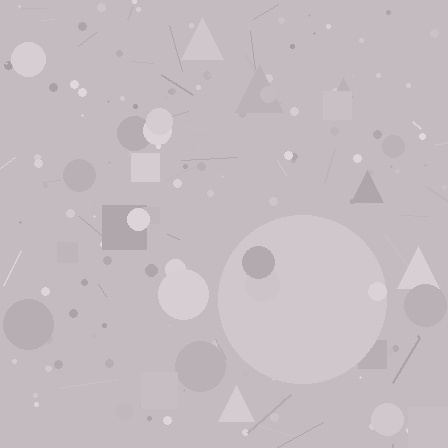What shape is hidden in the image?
A circle is hidden in the image.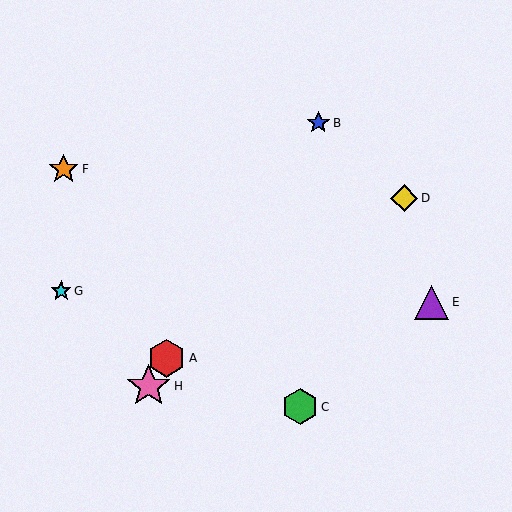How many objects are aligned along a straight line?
3 objects (A, B, H) are aligned along a straight line.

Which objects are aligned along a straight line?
Objects A, B, H are aligned along a straight line.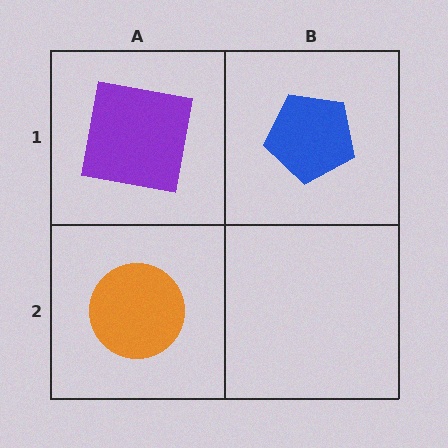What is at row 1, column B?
A blue pentagon.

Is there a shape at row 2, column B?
No, that cell is empty.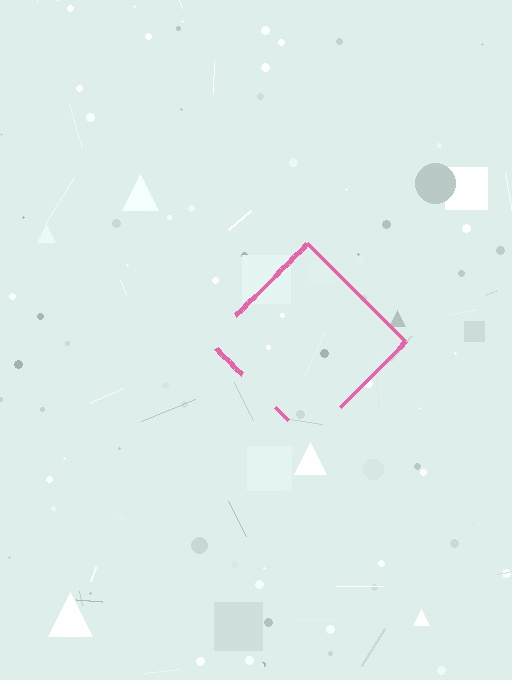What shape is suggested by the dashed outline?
The dashed outline suggests a diamond.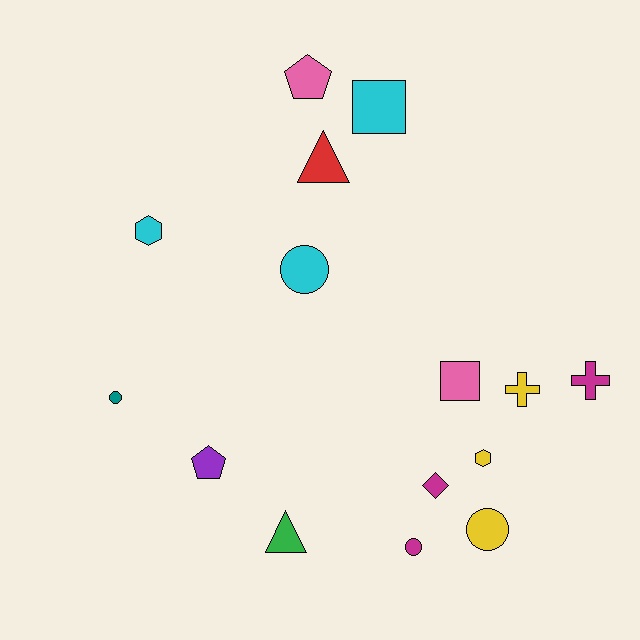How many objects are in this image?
There are 15 objects.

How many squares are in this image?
There are 2 squares.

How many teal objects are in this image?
There is 1 teal object.